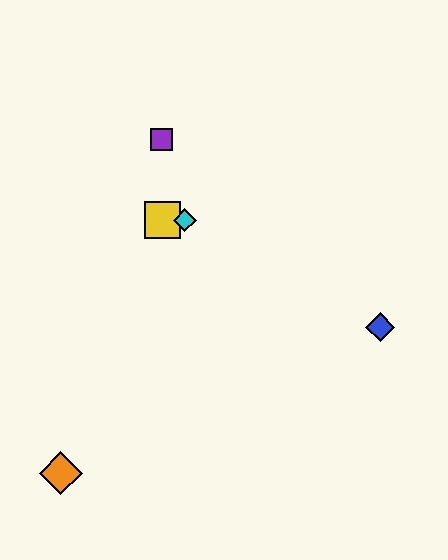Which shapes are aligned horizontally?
The red star, the green star, the yellow square, the cyan diamond are aligned horizontally.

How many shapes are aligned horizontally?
4 shapes (the red star, the green star, the yellow square, the cyan diamond) are aligned horizontally.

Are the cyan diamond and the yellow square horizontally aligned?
Yes, both are at y≈220.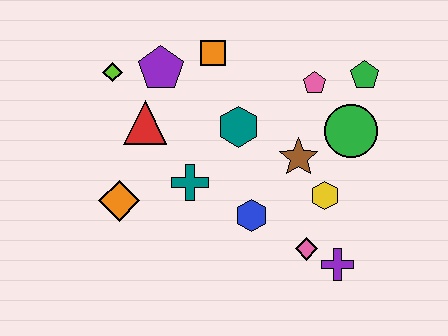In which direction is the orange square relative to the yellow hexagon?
The orange square is above the yellow hexagon.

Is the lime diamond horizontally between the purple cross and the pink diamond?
No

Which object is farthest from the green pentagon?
The orange diamond is farthest from the green pentagon.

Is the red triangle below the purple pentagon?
Yes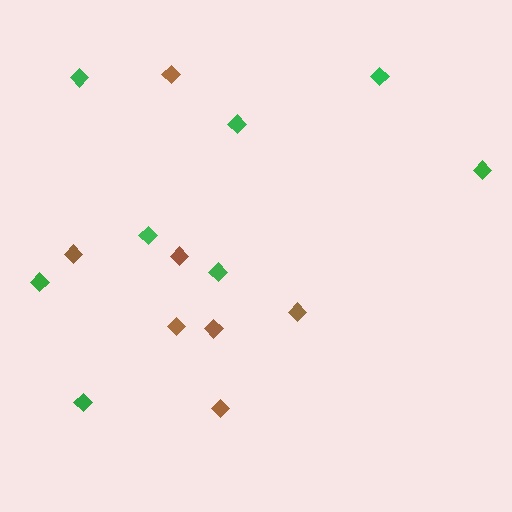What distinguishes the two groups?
There are 2 groups: one group of green diamonds (8) and one group of brown diamonds (7).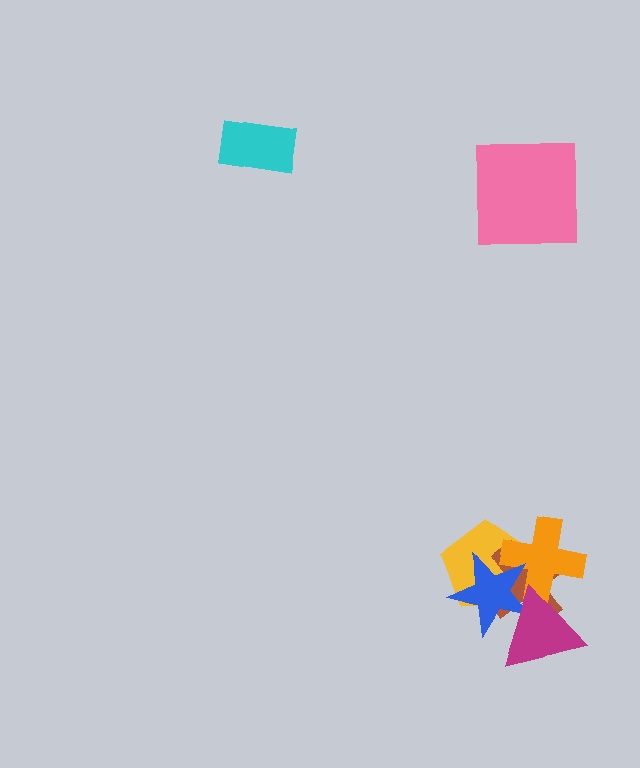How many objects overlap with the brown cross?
4 objects overlap with the brown cross.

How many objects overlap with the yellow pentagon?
4 objects overlap with the yellow pentagon.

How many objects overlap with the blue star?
4 objects overlap with the blue star.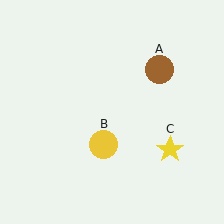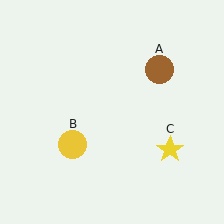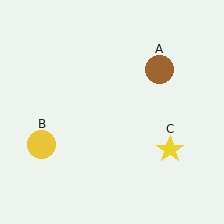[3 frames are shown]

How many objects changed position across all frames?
1 object changed position: yellow circle (object B).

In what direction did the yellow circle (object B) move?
The yellow circle (object B) moved left.